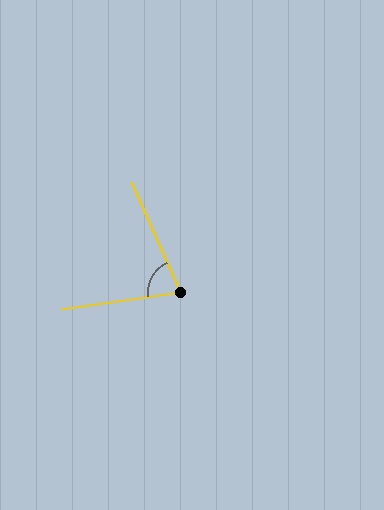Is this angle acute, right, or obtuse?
It is acute.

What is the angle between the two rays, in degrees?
Approximately 74 degrees.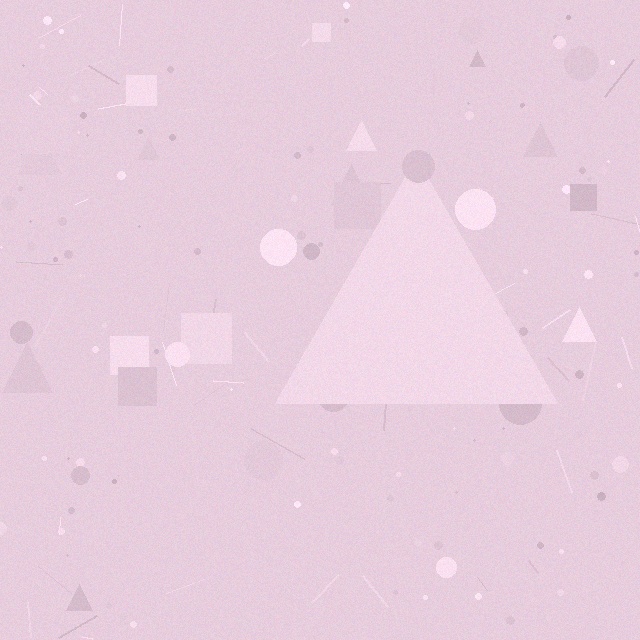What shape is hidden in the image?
A triangle is hidden in the image.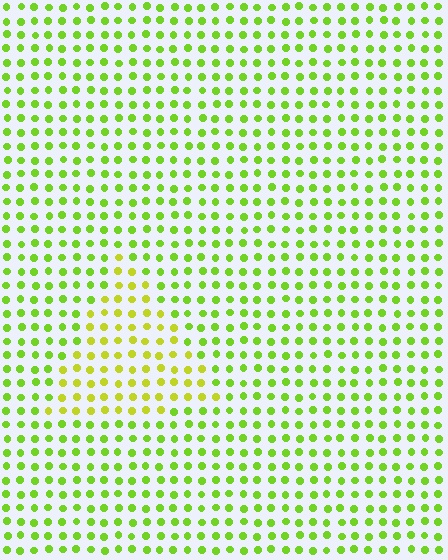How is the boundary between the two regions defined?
The boundary is defined purely by a slight shift in hue (about 27 degrees). Spacing, size, and orientation are identical on both sides.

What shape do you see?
I see a triangle.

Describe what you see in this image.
The image is filled with small lime elements in a uniform arrangement. A triangle-shaped region is visible where the elements are tinted to a slightly different hue, forming a subtle color boundary.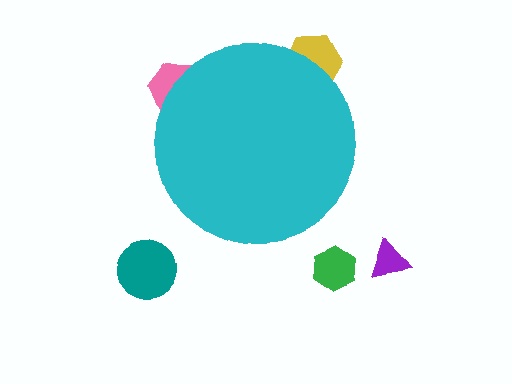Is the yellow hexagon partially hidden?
Yes, the yellow hexagon is partially hidden behind the cyan circle.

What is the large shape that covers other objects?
A cyan circle.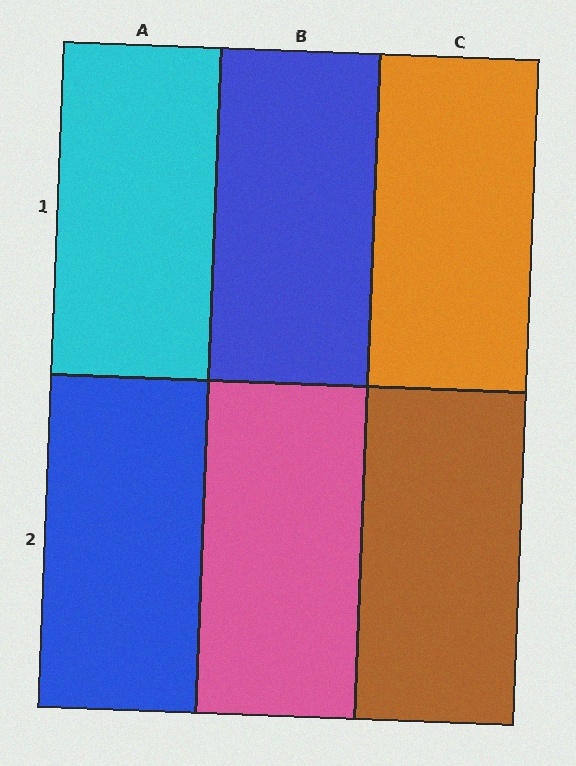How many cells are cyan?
1 cell is cyan.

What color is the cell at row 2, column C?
Brown.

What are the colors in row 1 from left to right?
Cyan, blue, orange.